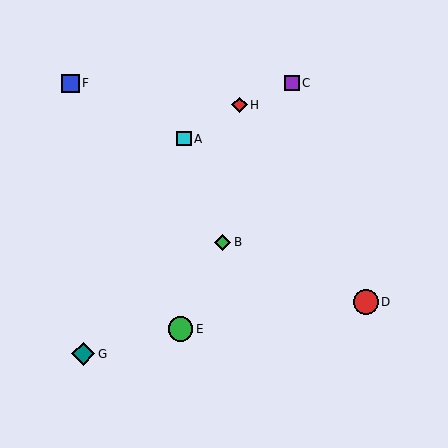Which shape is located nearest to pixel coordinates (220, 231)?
The green diamond (labeled B) at (223, 242) is nearest to that location.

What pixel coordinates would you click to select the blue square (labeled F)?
Click at (70, 83) to select the blue square F.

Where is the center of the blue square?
The center of the blue square is at (70, 83).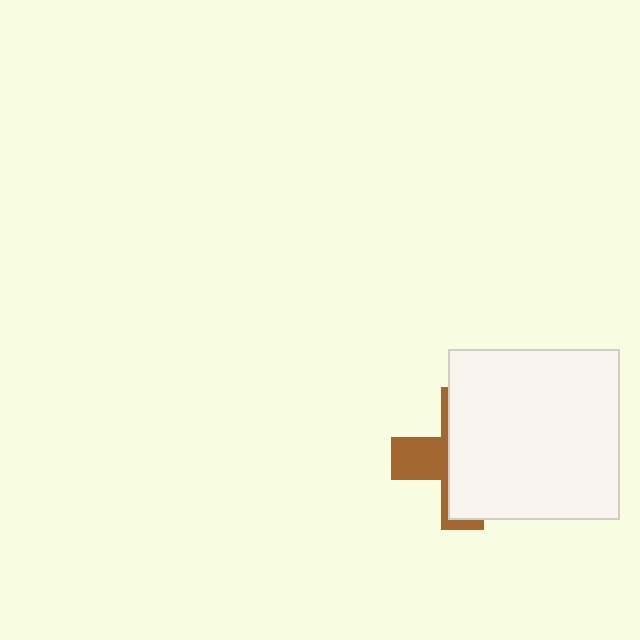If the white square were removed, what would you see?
You would see the complete brown cross.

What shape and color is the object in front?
The object in front is a white square.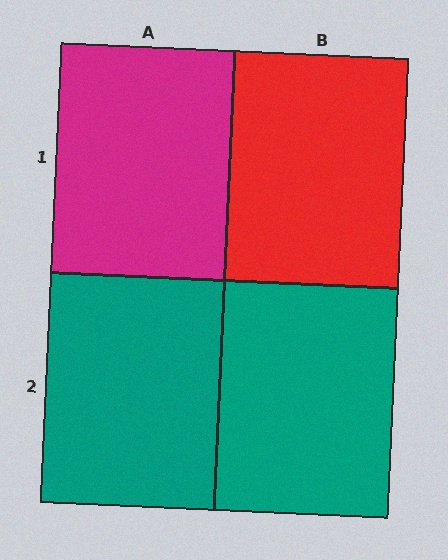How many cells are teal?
2 cells are teal.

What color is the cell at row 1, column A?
Magenta.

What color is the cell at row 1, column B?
Red.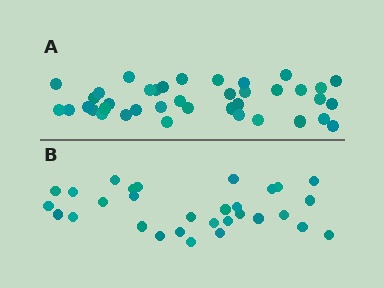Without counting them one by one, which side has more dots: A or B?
Region A (the top region) has more dots.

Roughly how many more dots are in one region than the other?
Region A has roughly 8 or so more dots than region B.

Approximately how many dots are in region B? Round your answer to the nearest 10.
About 30 dots.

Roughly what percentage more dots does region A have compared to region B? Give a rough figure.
About 30% more.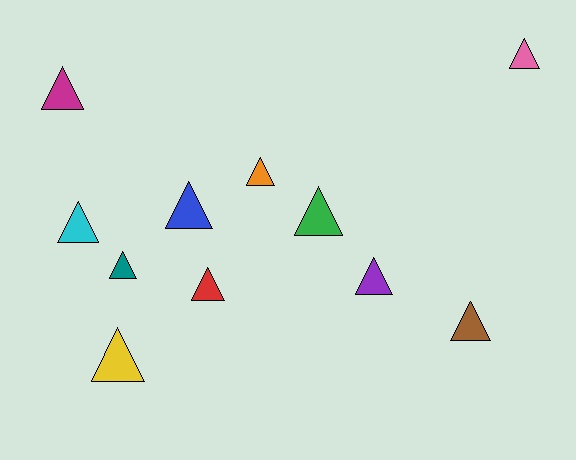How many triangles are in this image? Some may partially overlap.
There are 11 triangles.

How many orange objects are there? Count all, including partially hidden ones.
There is 1 orange object.